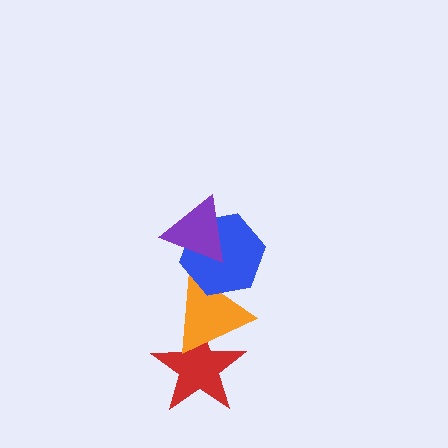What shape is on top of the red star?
The orange triangle is on top of the red star.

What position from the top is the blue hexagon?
The blue hexagon is 2nd from the top.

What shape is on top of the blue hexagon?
The purple triangle is on top of the blue hexagon.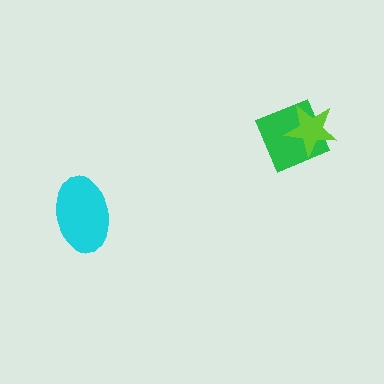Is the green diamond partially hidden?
Yes, it is partially covered by another shape.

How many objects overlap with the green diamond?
1 object overlaps with the green diamond.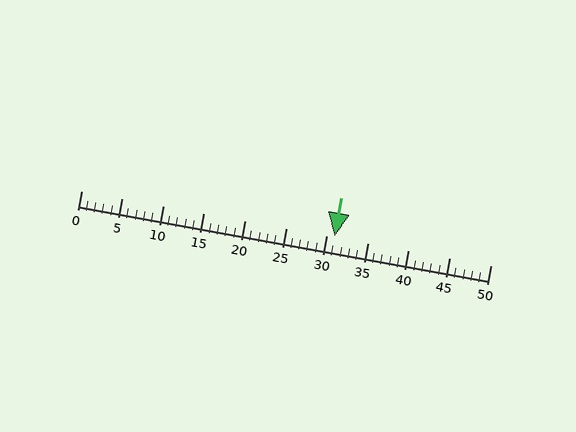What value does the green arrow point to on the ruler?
The green arrow points to approximately 31.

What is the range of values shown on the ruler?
The ruler shows values from 0 to 50.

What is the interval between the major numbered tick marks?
The major tick marks are spaced 5 units apart.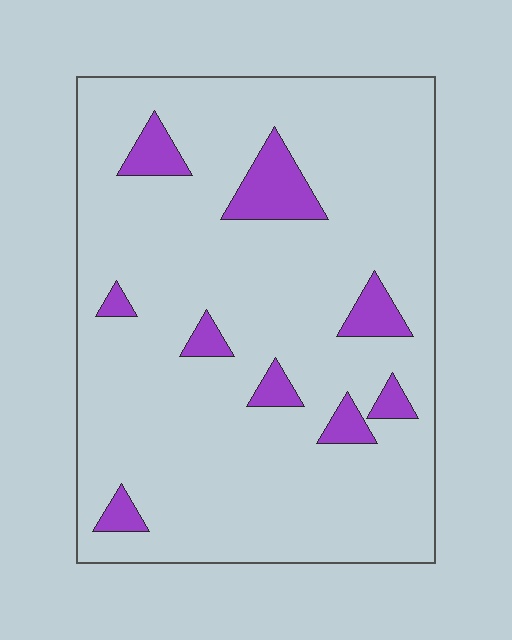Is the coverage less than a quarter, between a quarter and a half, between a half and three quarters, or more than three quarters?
Less than a quarter.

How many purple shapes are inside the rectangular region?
9.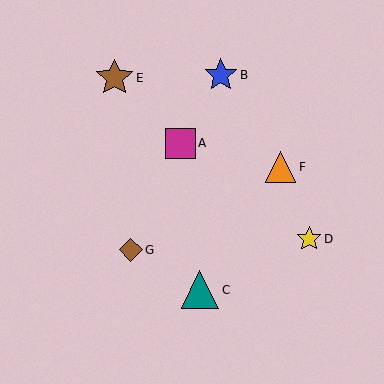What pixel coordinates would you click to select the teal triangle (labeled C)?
Click at (200, 290) to select the teal triangle C.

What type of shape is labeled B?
Shape B is a blue star.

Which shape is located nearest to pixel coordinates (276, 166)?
The orange triangle (labeled F) at (281, 167) is nearest to that location.